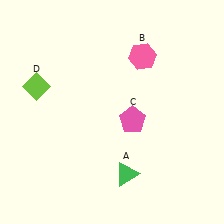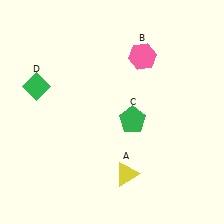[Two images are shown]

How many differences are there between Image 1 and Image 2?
There are 3 differences between the two images.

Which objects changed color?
A changed from green to yellow. C changed from pink to green. D changed from lime to green.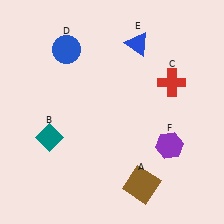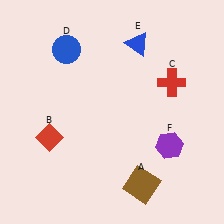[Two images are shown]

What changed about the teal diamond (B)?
In Image 1, B is teal. In Image 2, it changed to red.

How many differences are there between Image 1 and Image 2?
There is 1 difference between the two images.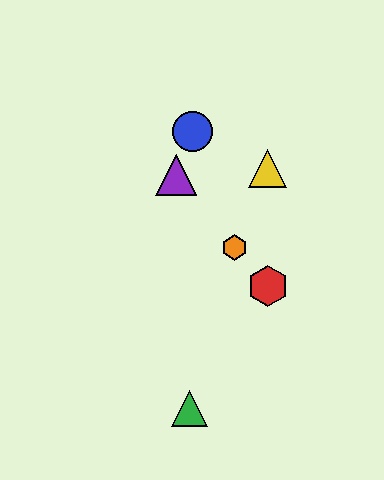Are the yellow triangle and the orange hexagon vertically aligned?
No, the yellow triangle is at x≈268 and the orange hexagon is at x≈234.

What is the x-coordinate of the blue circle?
The blue circle is at x≈193.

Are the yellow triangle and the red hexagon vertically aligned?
Yes, both are at x≈268.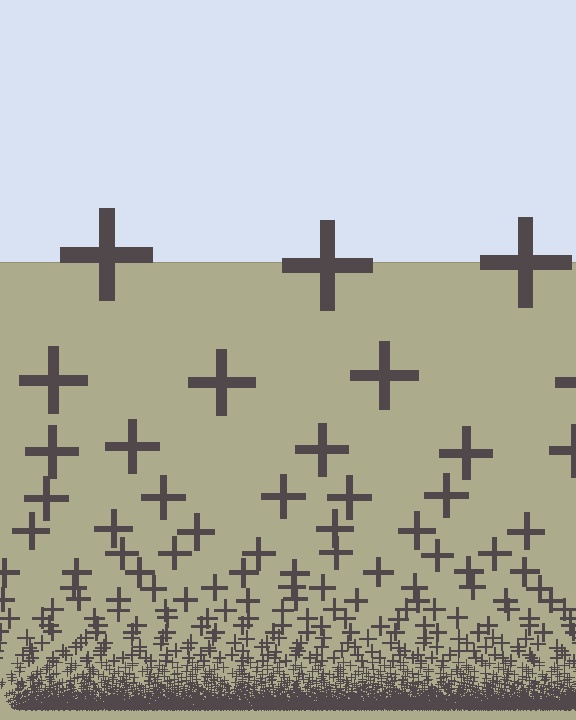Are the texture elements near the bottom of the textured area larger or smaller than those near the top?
Smaller. The gradient is inverted — elements near the bottom are smaller and denser.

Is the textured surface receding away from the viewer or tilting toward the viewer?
The surface appears to tilt toward the viewer. Texture elements get larger and sparser toward the top.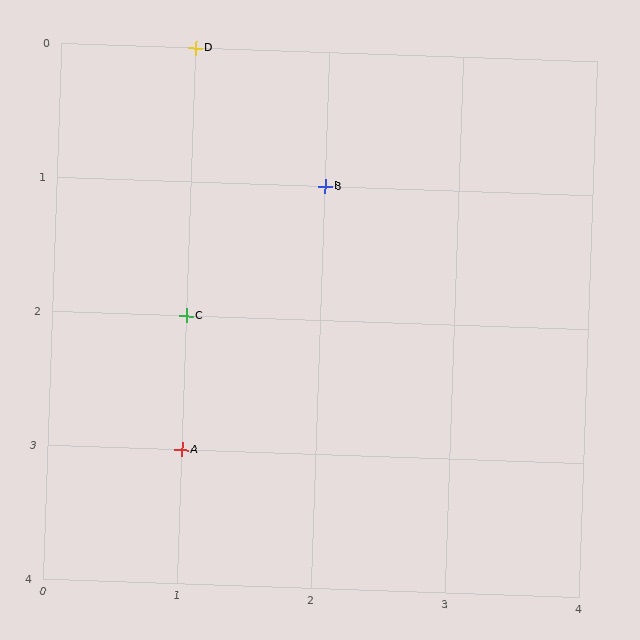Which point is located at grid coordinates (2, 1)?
Point B is at (2, 1).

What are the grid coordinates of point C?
Point C is at grid coordinates (1, 2).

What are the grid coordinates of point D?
Point D is at grid coordinates (1, 0).